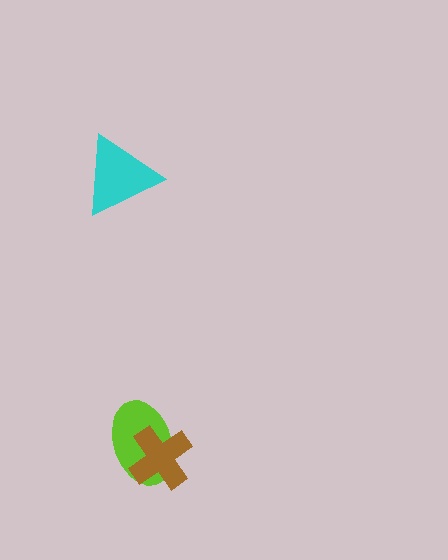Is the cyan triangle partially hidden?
No, no other shape covers it.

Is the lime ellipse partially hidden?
Yes, it is partially covered by another shape.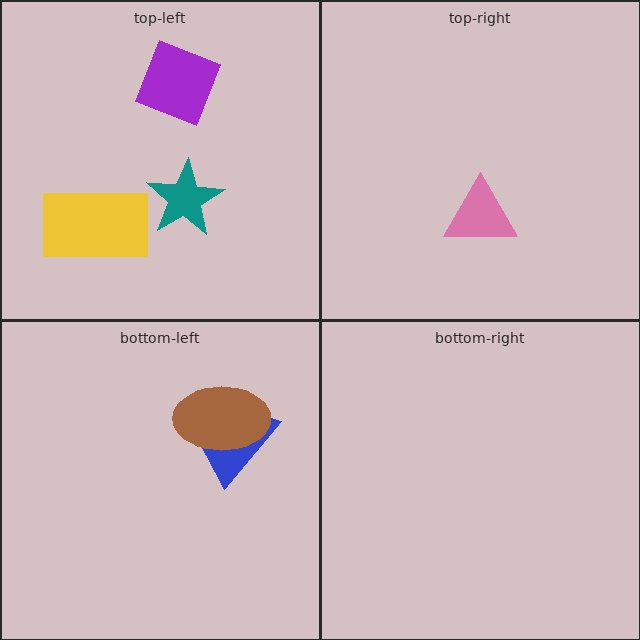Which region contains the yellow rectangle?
The top-left region.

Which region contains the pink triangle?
The top-right region.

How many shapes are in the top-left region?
3.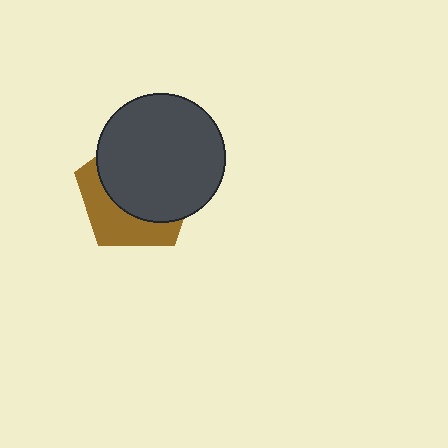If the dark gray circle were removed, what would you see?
You would see the complete brown pentagon.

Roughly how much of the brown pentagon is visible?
A small part of it is visible (roughly 36%).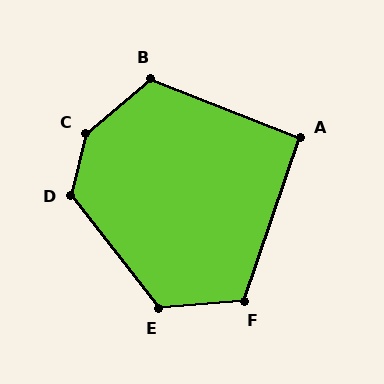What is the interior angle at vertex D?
Approximately 129 degrees (obtuse).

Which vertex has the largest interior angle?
C, at approximately 144 degrees.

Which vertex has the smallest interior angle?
A, at approximately 93 degrees.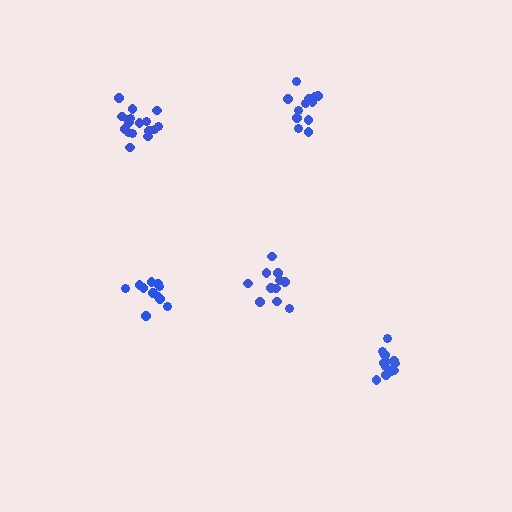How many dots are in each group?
Group 1: 13 dots, Group 2: 11 dots, Group 3: 13 dots, Group 4: 17 dots, Group 5: 11 dots (65 total).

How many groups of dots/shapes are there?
There are 5 groups.